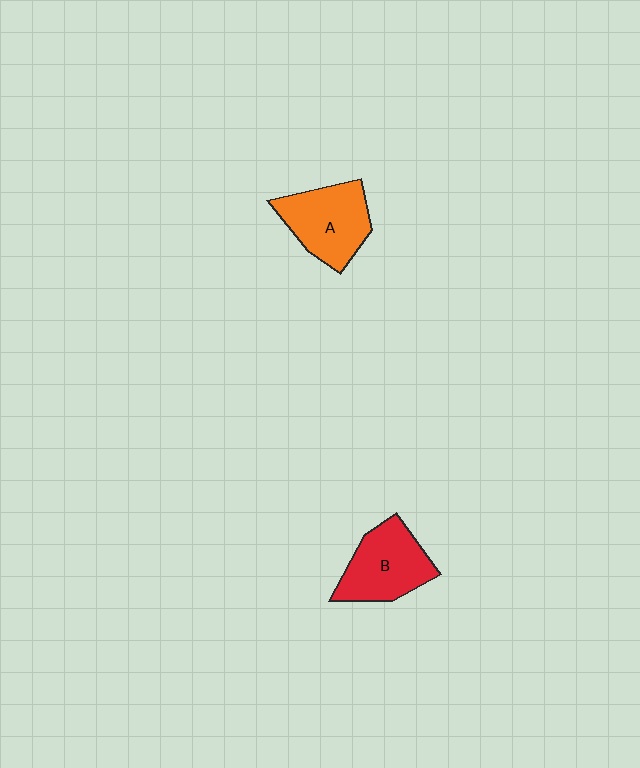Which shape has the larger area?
Shape A (orange).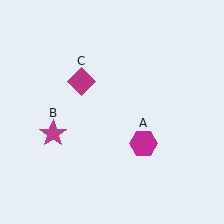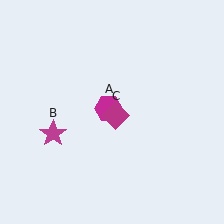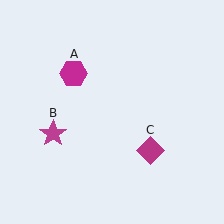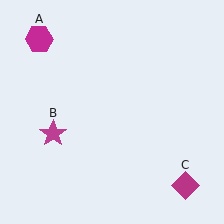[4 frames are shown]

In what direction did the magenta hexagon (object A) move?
The magenta hexagon (object A) moved up and to the left.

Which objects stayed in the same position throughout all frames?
Magenta star (object B) remained stationary.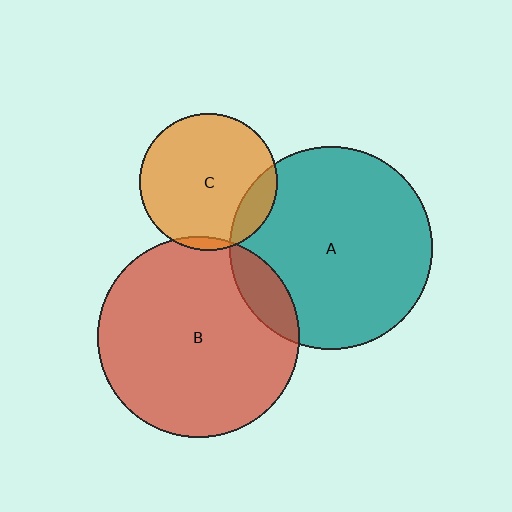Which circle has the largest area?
Circle A (teal).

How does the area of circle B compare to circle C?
Approximately 2.2 times.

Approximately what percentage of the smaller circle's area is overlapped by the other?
Approximately 5%.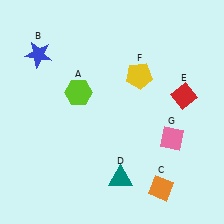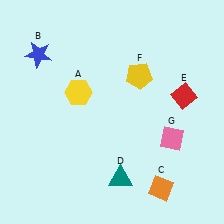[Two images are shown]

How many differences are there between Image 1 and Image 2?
There is 1 difference between the two images.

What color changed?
The hexagon (A) changed from lime in Image 1 to yellow in Image 2.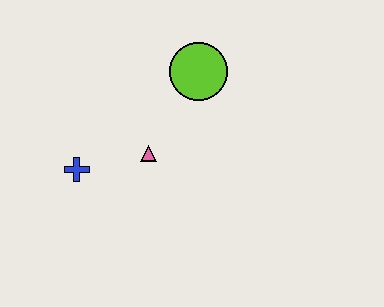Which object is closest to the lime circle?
The pink triangle is closest to the lime circle.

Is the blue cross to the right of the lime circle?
No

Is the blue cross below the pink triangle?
Yes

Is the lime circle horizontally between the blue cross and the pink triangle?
No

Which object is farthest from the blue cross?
The lime circle is farthest from the blue cross.